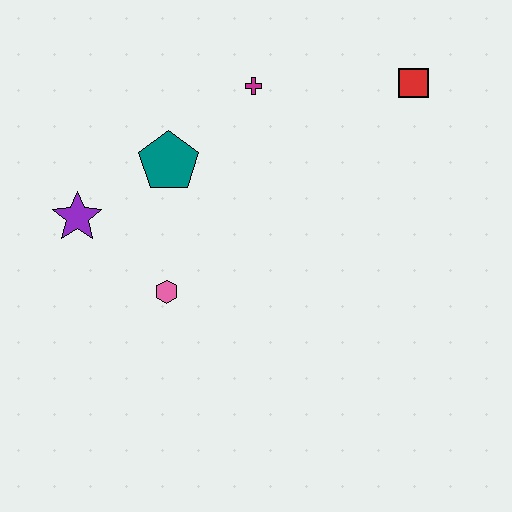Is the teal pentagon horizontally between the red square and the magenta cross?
No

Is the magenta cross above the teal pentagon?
Yes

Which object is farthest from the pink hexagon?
The red square is farthest from the pink hexagon.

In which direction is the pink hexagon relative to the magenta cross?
The pink hexagon is below the magenta cross.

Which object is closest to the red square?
The magenta cross is closest to the red square.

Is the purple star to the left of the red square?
Yes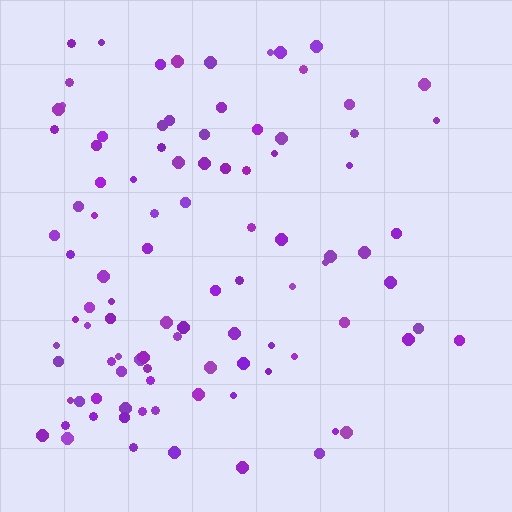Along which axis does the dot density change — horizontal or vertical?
Horizontal.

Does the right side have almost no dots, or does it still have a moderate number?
Still a moderate number, just noticeably fewer than the left.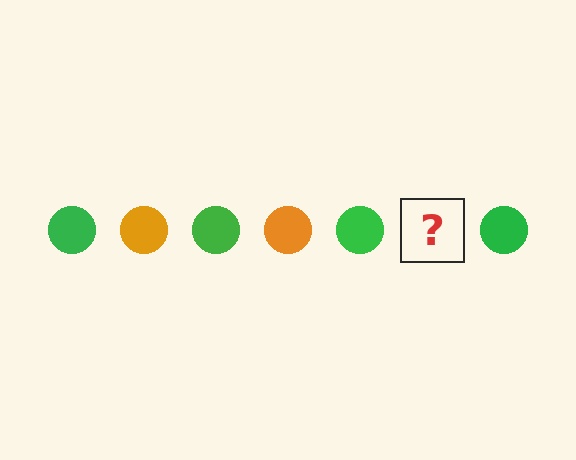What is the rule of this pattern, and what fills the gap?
The rule is that the pattern cycles through green, orange circles. The gap should be filled with an orange circle.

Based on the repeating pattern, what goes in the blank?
The blank should be an orange circle.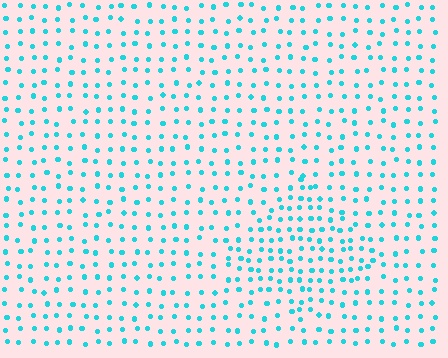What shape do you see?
I see a diamond.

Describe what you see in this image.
The image contains small cyan elements arranged at two different densities. A diamond-shaped region is visible where the elements are more densely packed than the surrounding area.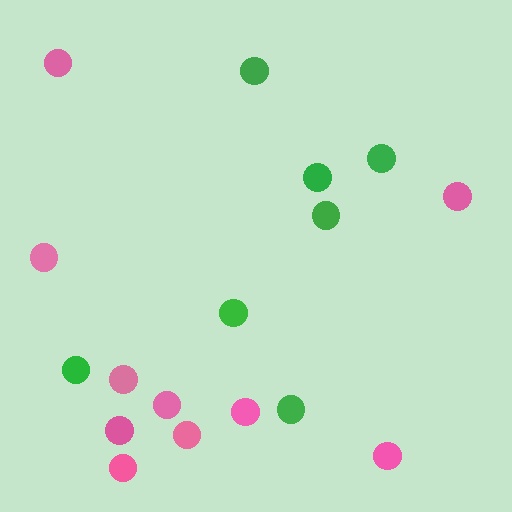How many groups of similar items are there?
There are 2 groups: one group of green circles (7) and one group of pink circles (10).